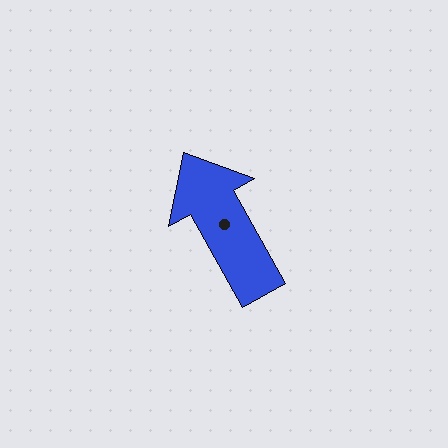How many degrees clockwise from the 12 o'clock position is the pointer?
Approximately 331 degrees.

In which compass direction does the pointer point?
Northwest.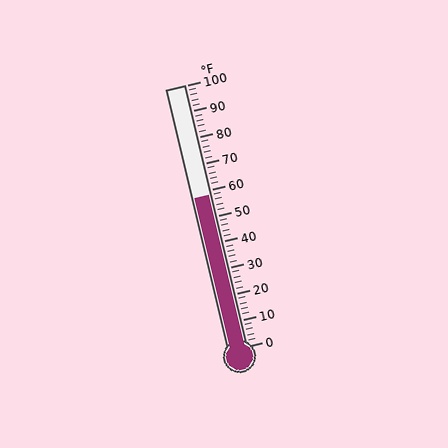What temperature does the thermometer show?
The thermometer shows approximately 58°F.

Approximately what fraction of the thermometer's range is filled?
The thermometer is filled to approximately 60% of its range.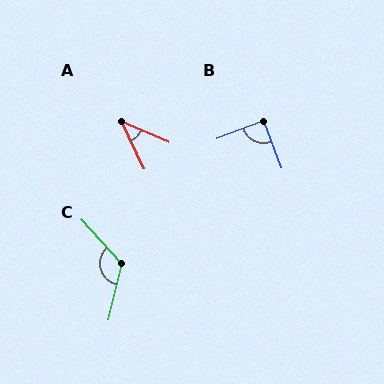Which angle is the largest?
C, at approximately 125 degrees.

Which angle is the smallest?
A, at approximately 42 degrees.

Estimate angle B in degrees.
Approximately 90 degrees.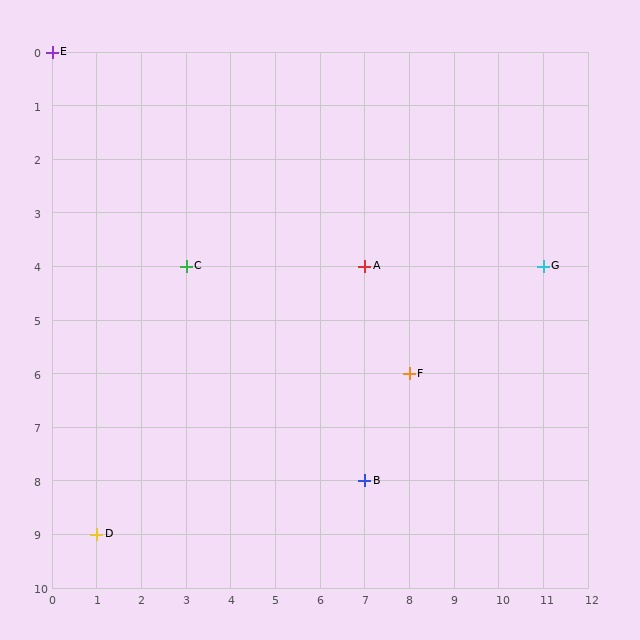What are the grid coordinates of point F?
Point F is at grid coordinates (8, 6).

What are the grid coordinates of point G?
Point G is at grid coordinates (11, 4).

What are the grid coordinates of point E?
Point E is at grid coordinates (0, 0).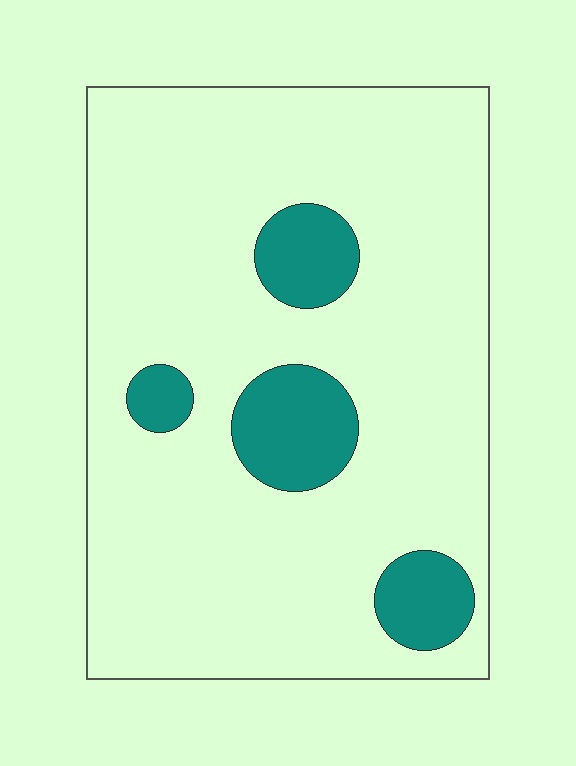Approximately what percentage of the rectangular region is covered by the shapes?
Approximately 15%.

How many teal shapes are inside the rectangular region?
4.